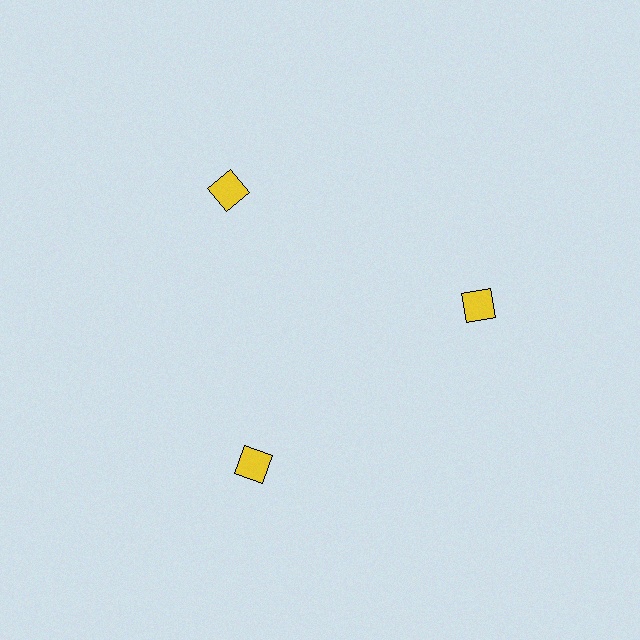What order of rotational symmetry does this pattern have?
This pattern has 3-fold rotational symmetry.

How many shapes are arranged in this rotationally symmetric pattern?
There are 3 shapes, arranged in 3 groups of 1.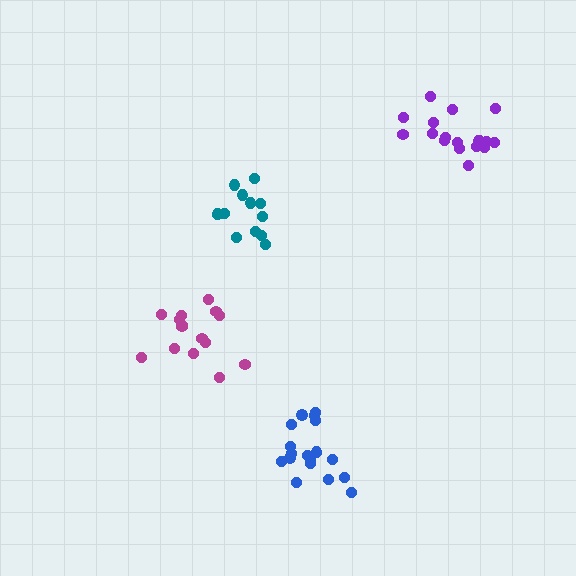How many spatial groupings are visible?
There are 4 spatial groupings.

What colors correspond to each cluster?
The clusters are colored: blue, purple, teal, magenta.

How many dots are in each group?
Group 1: 19 dots, Group 2: 18 dots, Group 3: 13 dots, Group 4: 15 dots (65 total).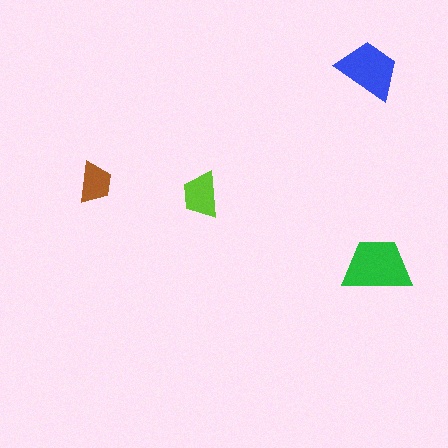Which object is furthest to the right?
The green trapezoid is rightmost.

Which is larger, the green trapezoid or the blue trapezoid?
The green one.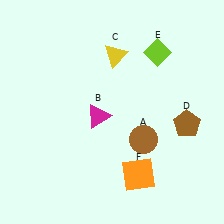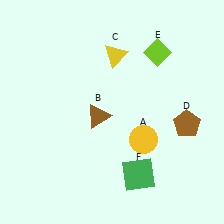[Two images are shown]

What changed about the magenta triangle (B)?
In Image 1, B is magenta. In Image 2, it changed to brown.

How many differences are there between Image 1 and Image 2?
There are 3 differences between the two images.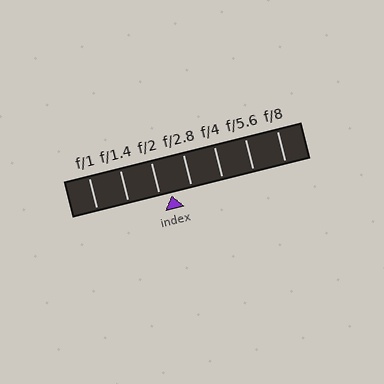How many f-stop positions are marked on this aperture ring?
There are 7 f-stop positions marked.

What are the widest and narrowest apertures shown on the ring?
The widest aperture shown is f/1 and the narrowest is f/8.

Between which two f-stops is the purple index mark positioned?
The index mark is between f/2 and f/2.8.